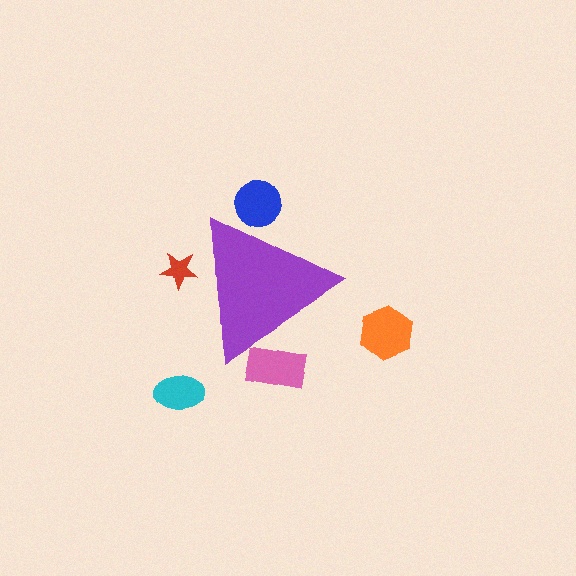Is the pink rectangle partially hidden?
Yes, the pink rectangle is partially hidden behind the purple triangle.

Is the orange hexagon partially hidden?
No, the orange hexagon is fully visible.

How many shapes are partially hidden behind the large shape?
3 shapes are partially hidden.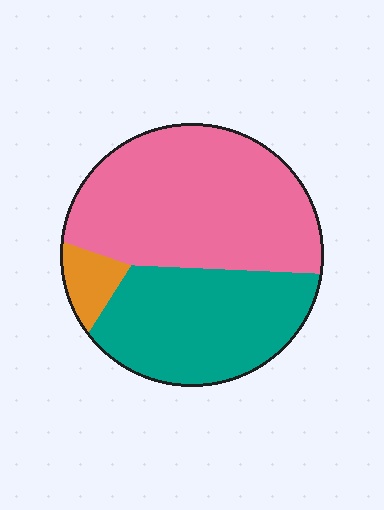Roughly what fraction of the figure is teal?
Teal takes up about three eighths (3/8) of the figure.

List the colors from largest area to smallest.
From largest to smallest: pink, teal, orange.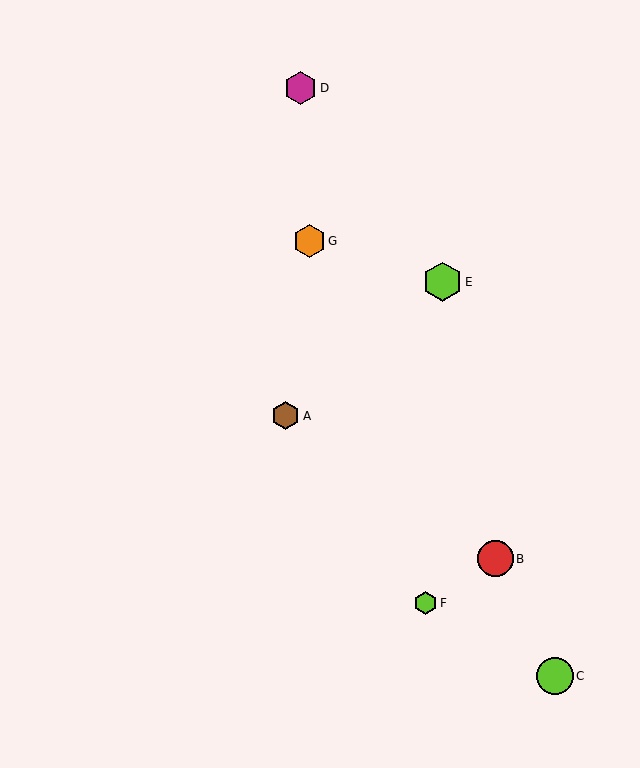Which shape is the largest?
The lime hexagon (labeled E) is the largest.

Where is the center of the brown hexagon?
The center of the brown hexagon is at (286, 416).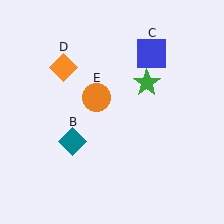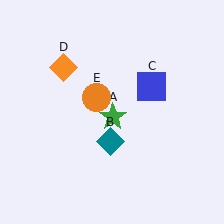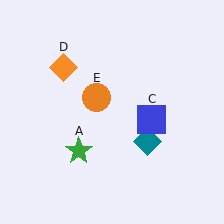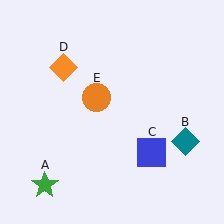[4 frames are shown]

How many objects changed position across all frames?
3 objects changed position: green star (object A), teal diamond (object B), blue square (object C).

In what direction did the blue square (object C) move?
The blue square (object C) moved down.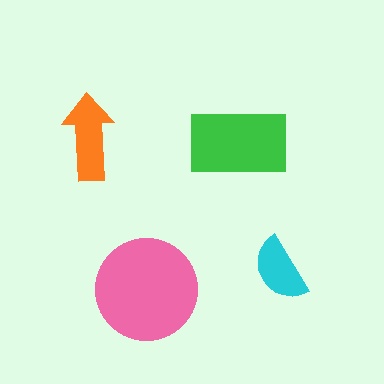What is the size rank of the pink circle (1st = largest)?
1st.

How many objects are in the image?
There are 4 objects in the image.